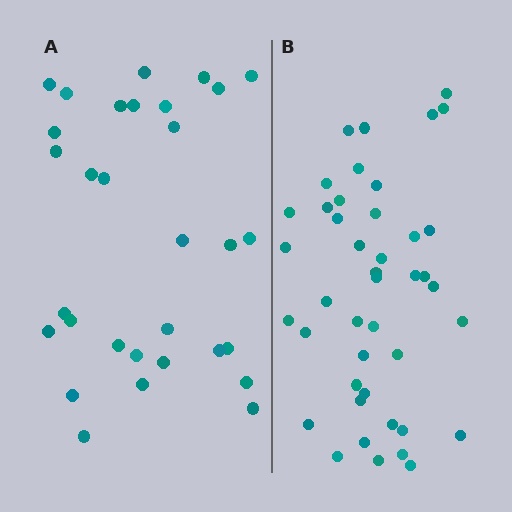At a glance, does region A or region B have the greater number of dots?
Region B (the right region) has more dots.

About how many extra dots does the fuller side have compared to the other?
Region B has roughly 12 or so more dots than region A.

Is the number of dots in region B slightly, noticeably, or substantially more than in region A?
Region B has noticeably more, but not dramatically so. The ratio is roughly 1.4 to 1.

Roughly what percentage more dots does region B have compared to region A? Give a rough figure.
About 40% more.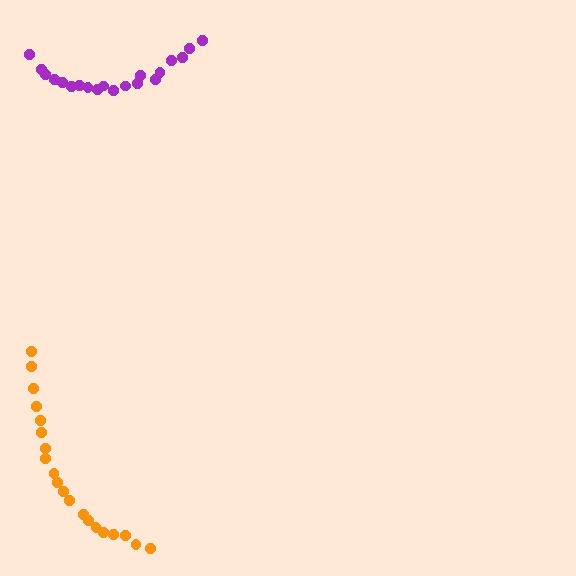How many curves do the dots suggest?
There are 2 distinct paths.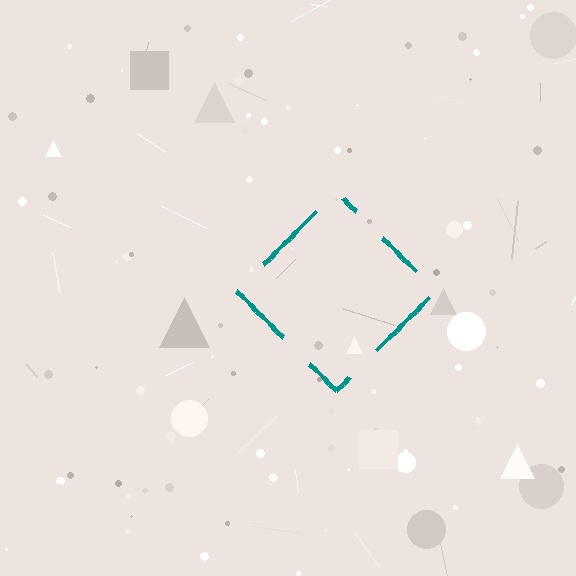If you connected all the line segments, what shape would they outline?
They would outline a diamond.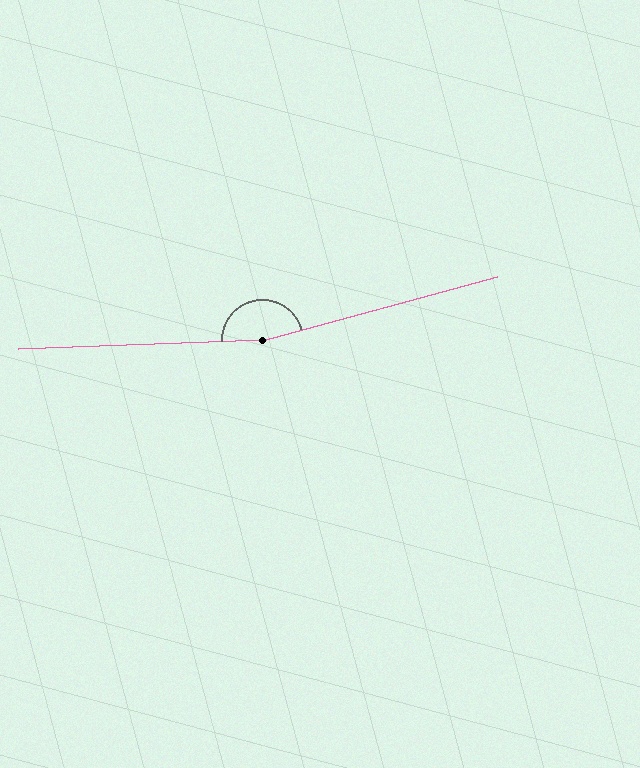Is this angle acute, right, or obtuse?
It is obtuse.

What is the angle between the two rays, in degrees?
Approximately 167 degrees.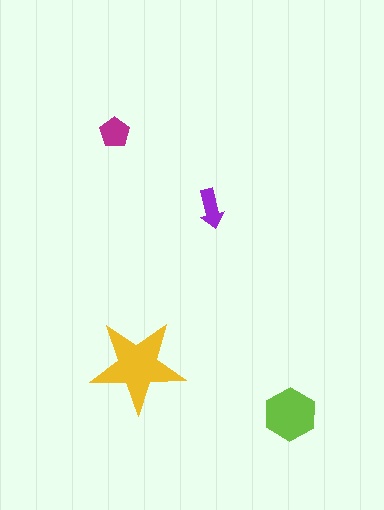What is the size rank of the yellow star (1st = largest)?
1st.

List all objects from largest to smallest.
The yellow star, the lime hexagon, the magenta pentagon, the purple arrow.